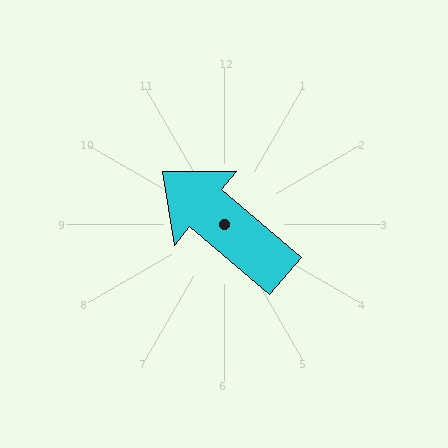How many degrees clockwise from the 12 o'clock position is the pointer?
Approximately 310 degrees.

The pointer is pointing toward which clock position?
Roughly 10 o'clock.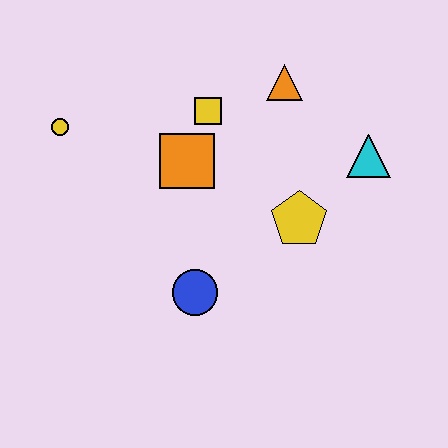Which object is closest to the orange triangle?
The yellow square is closest to the orange triangle.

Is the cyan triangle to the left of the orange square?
No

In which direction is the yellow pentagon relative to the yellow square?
The yellow pentagon is below the yellow square.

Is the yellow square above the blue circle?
Yes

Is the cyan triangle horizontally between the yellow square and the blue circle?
No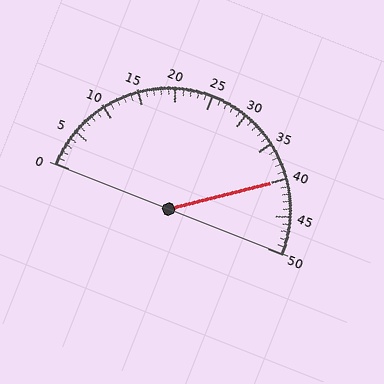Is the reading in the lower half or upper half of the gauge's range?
The reading is in the upper half of the range (0 to 50).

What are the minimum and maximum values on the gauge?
The gauge ranges from 0 to 50.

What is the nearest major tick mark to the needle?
The nearest major tick mark is 40.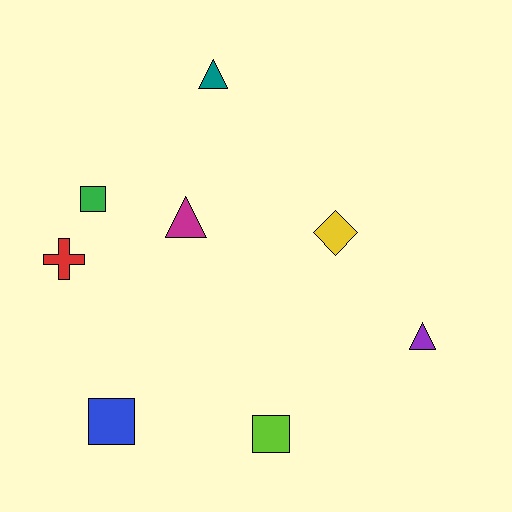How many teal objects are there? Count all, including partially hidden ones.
There is 1 teal object.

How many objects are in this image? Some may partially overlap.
There are 8 objects.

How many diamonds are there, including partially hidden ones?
There is 1 diamond.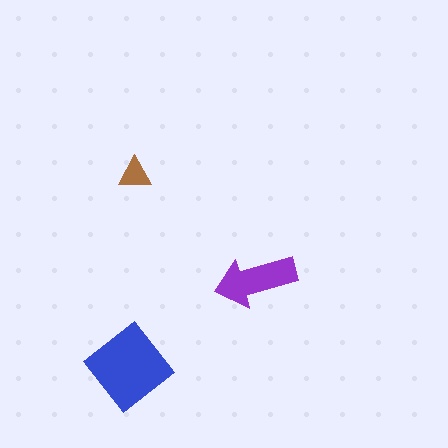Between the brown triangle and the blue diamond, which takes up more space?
The blue diamond.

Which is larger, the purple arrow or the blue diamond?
The blue diamond.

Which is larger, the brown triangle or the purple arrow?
The purple arrow.